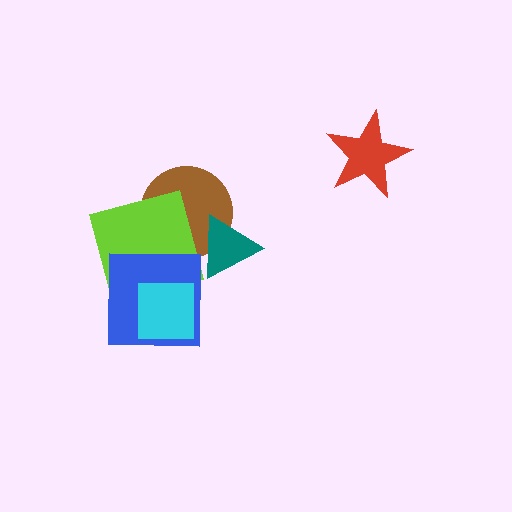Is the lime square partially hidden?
Yes, it is partially covered by another shape.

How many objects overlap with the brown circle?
2 objects overlap with the brown circle.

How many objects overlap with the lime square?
2 objects overlap with the lime square.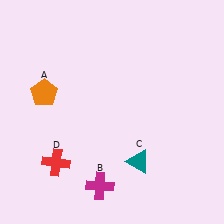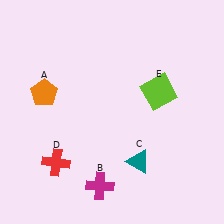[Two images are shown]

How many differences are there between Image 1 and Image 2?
There is 1 difference between the two images.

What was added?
A lime square (E) was added in Image 2.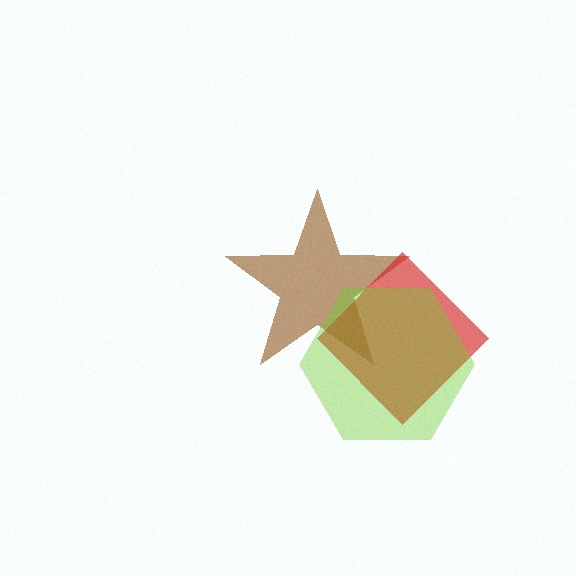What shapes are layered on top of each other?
The layered shapes are: a brown star, a red diamond, a lime hexagon.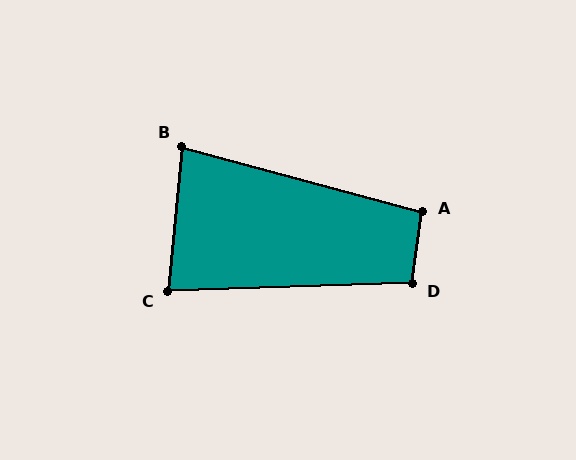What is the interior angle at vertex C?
Approximately 83 degrees (acute).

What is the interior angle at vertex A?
Approximately 97 degrees (obtuse).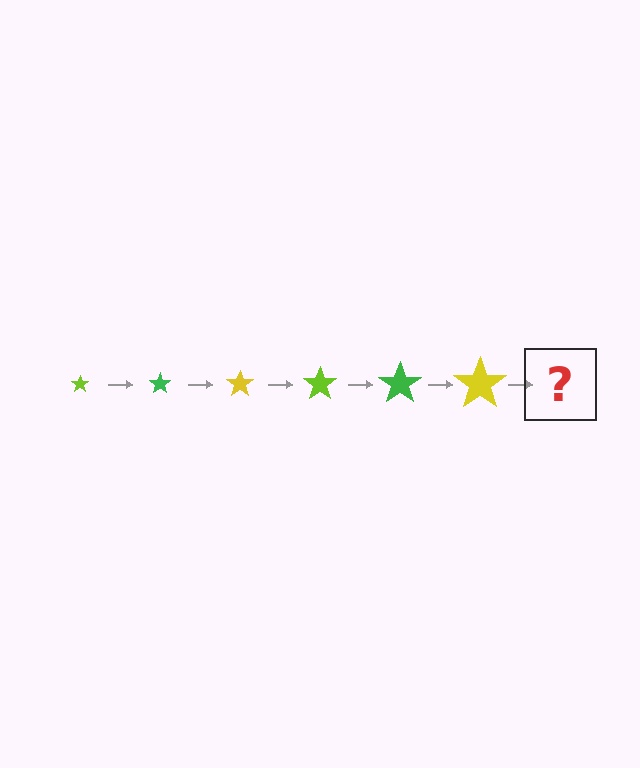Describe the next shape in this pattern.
It should be a lime star, larger than the previous one.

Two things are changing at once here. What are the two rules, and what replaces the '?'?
The two rules are that the star grows larger each step and the color cycles through lime, green, and yellow. The '?' should be a lime star, larger than the previous one.